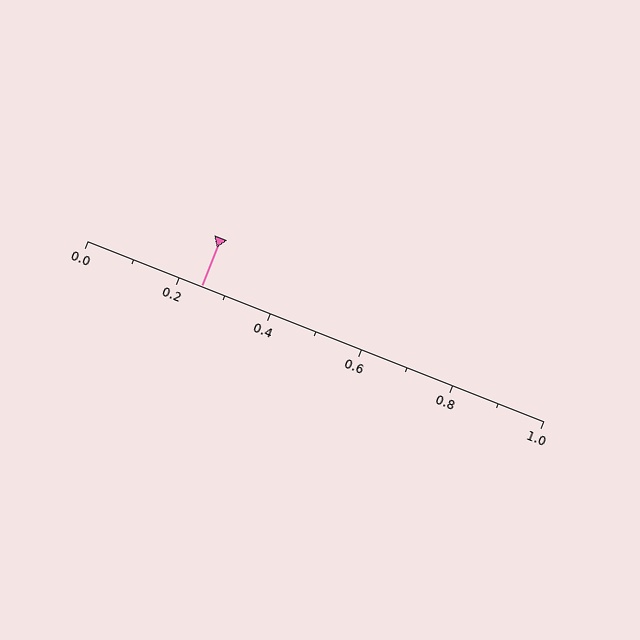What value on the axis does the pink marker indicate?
The marker indicates approximately 0.25.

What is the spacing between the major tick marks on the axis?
The major ticks are spaced 0.2 apart.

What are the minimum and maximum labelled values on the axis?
The axis runs from 0.0 to 1.0.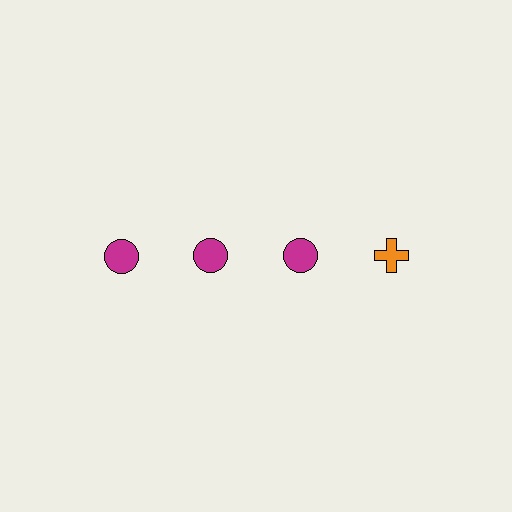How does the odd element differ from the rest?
It differs in both color (orange instead of magenta) and shape (cross instead of circle).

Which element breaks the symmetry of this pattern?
The orange cross in the top row, second from right column breaks the symmetry. All other shapes are magenta circles.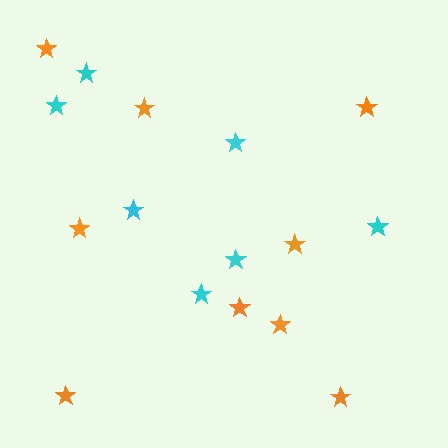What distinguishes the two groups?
There are 2 groups: one group of cyan stars (7) and one group of orange stars (9).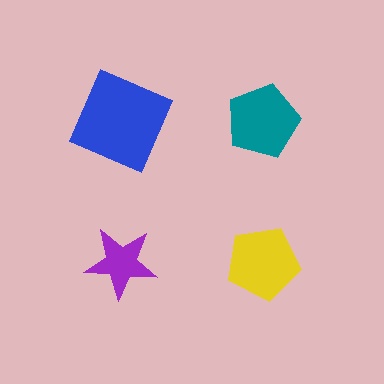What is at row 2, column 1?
A purple star.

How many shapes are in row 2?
2 shapes.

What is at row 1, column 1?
A blue square.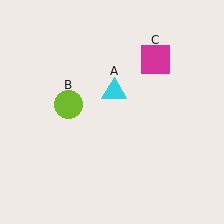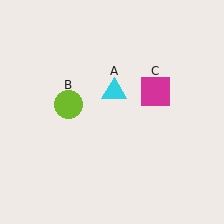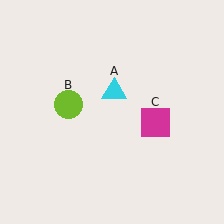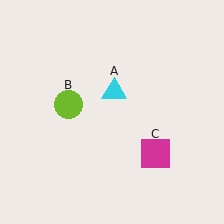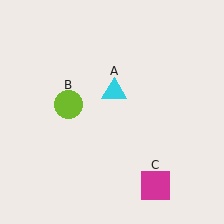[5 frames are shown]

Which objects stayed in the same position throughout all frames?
Cyan triangle (object A) and lime circle (object B) remained stationary.